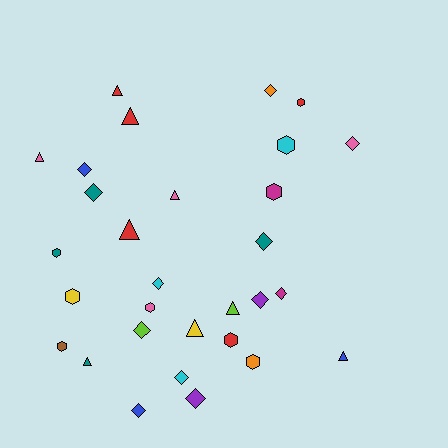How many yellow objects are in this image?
There are 2 yellow objects.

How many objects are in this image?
There are 30 objects.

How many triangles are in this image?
There are 9 triangles.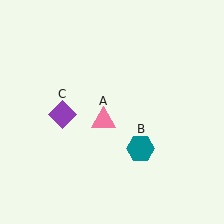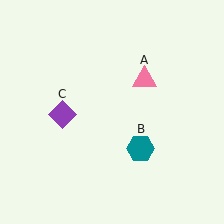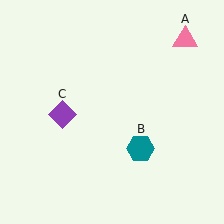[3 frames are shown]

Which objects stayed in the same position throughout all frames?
Teal hexagon (object B) and purple diamond (object C) remained stationary.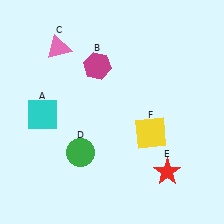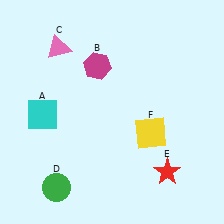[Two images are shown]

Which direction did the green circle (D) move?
The green circle (D) moved down.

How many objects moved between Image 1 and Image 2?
1 object moved between the two images.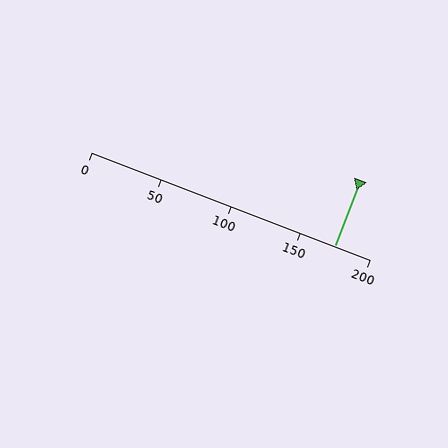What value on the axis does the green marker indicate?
The marker indicates approximately 175.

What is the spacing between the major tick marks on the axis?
The major ticks are spaced 50 apart.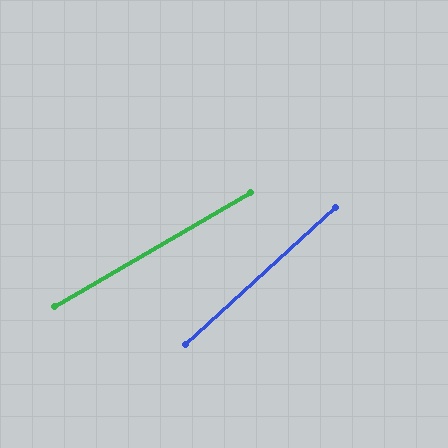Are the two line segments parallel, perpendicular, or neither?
Neither parallel nor perpendicular — they differ by about 12°.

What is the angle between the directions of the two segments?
Approximately 12 degrees.